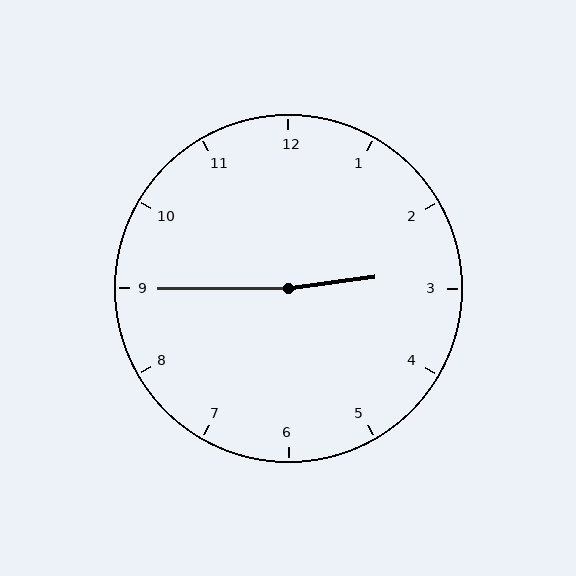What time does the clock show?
2:45.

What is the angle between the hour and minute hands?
Approximately 172 degrees.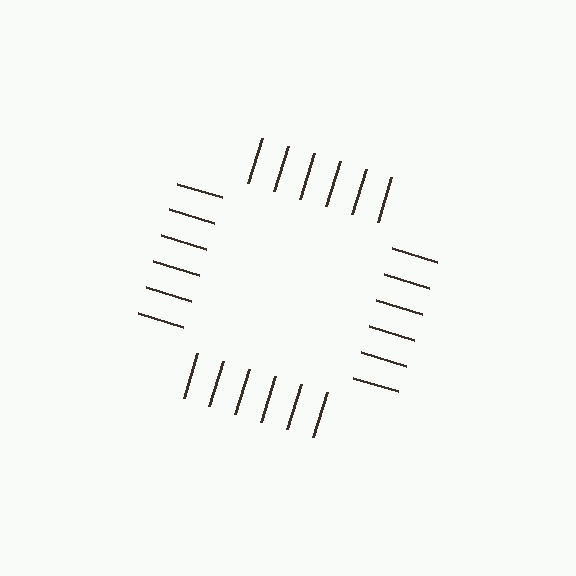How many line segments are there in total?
24 — 6 along each of the 4 edges.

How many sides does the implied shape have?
4 sides — the line-ends trace a square.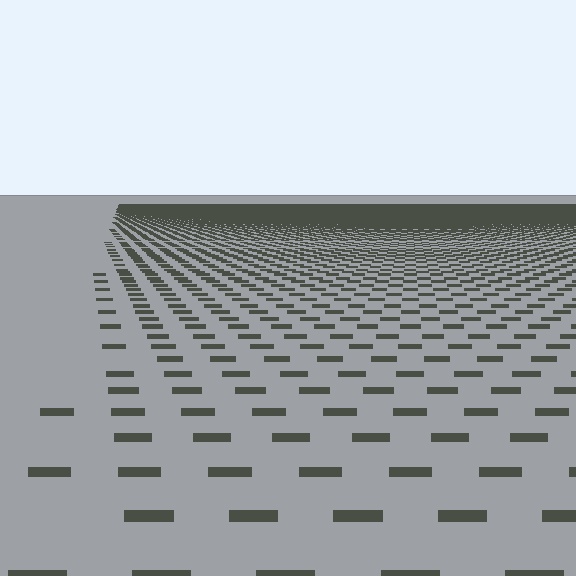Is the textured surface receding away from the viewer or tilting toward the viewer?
The surface is receding away from the viewer. Texture elements get smaller and denser toward the top.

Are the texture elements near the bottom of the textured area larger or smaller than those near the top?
Larger. Near the bottom, elements are closer to the viewer and appear at a bigger on-screen size.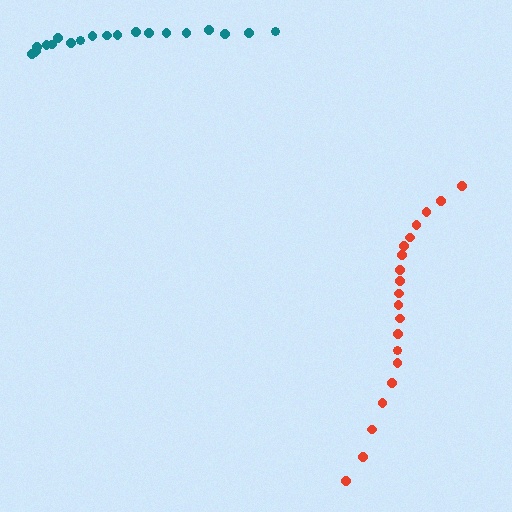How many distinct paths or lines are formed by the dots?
There are 2 distinct paths.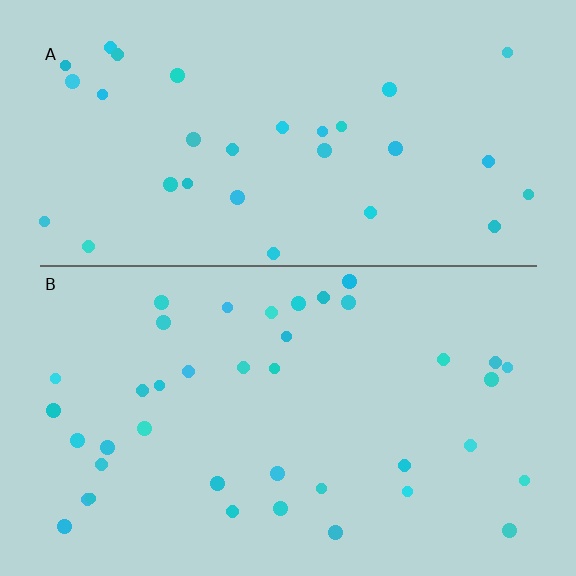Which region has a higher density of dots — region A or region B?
B (the bottom).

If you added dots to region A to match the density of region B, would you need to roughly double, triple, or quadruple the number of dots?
Approximately double.